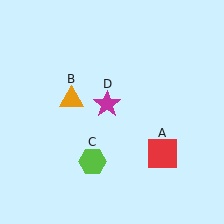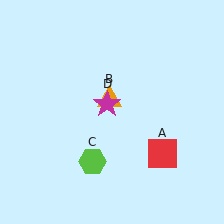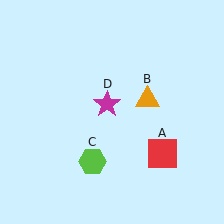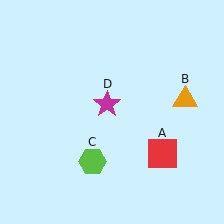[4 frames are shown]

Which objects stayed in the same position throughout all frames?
Red square (object A) and lime hexagon (object C) and magenta star (object D) remained stationary.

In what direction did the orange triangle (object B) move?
The orange triangle (object B) moved right.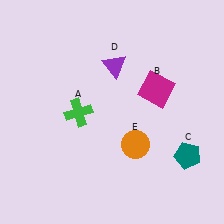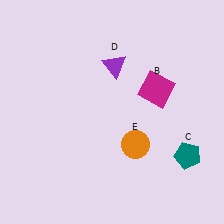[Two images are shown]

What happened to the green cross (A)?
The green cross (A) was removed in Image 2. It was in the bottom-left area of Image 1.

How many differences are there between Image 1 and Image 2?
There is 1 difference between the two images.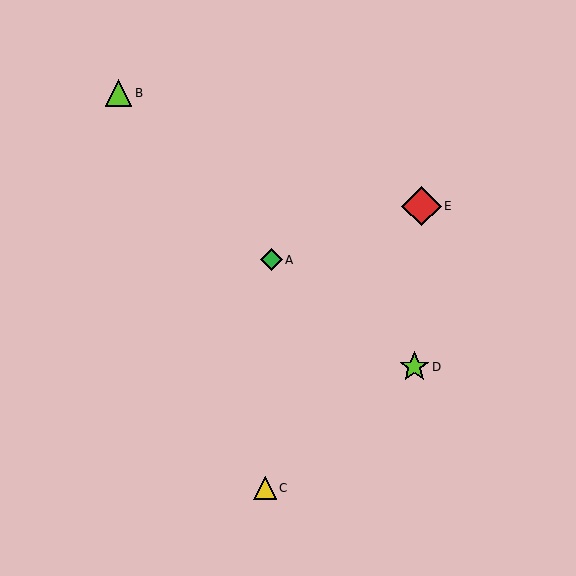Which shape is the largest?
The red diamond (labeled E) is the largest.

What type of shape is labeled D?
Shape D is a lime star.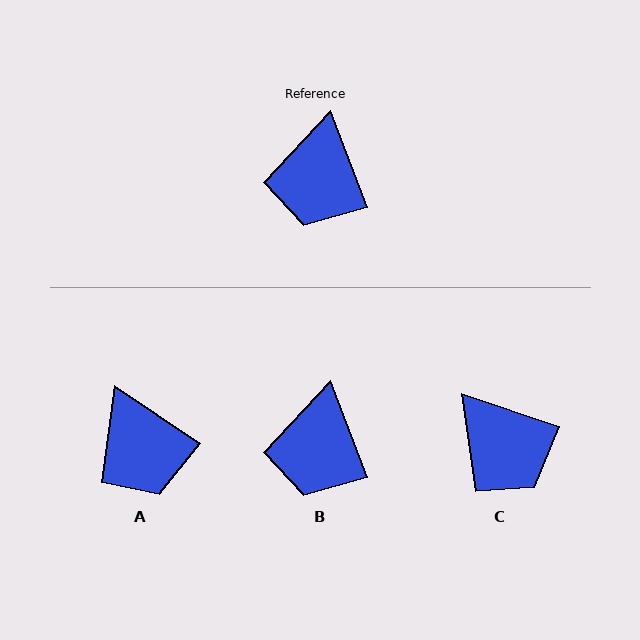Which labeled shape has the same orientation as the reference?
B.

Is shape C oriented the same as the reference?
No, it is off by about 51 degrees.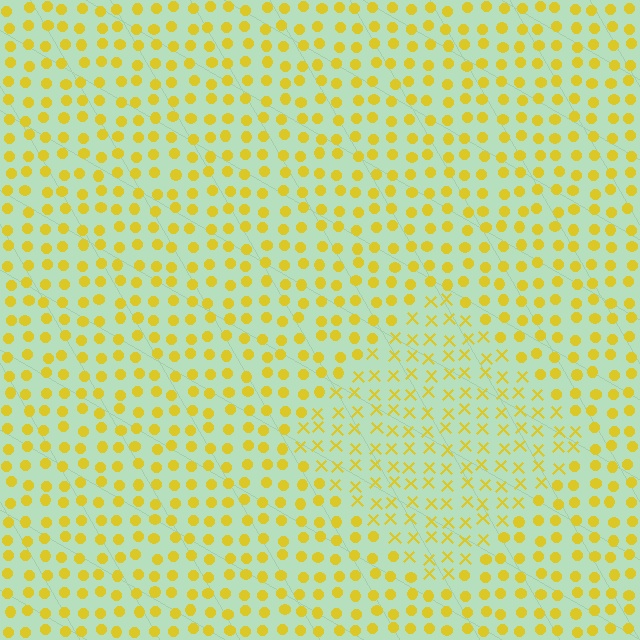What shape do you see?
I see a diamond.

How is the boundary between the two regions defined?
The boundary is defined by a change in element shape: X marks inside vs. circles outside. All elements share the same color and spacing.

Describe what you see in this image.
The image is filled with small yellow elements arranged in a uniform grid. A diamond-shaped region contains X marks, while the surrounding area contains circles. The boundary is defined purely by the change in element shape.